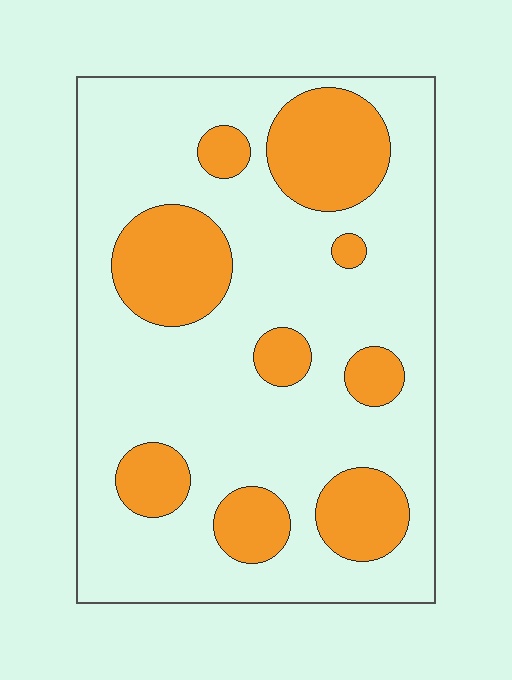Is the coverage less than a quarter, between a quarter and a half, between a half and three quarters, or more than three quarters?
Between a quarter and a half.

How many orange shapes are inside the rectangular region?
9.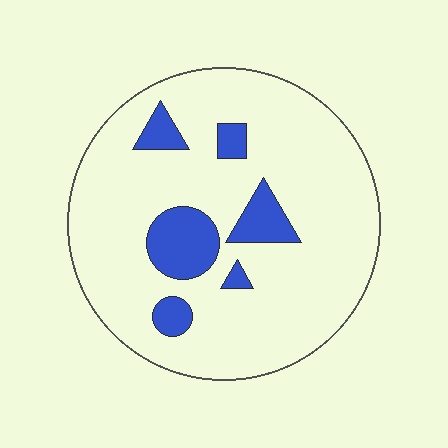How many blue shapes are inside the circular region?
6.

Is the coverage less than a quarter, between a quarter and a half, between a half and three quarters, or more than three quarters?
Less than a quarter.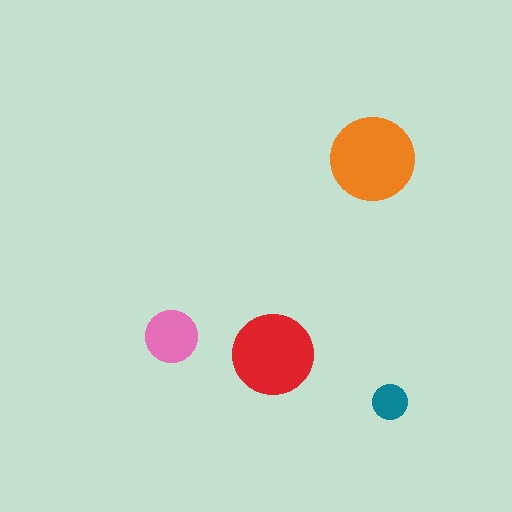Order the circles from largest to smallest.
the orange one, the red one, the pink one, the teal one.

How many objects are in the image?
There are 4 objects in the image.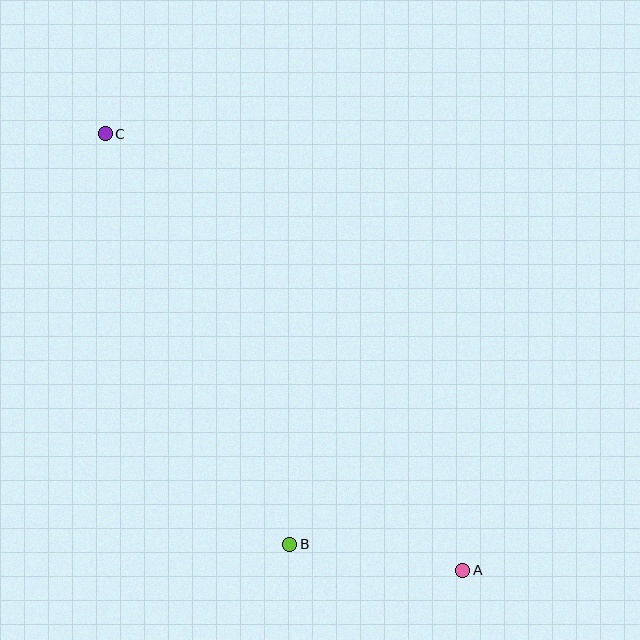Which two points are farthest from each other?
Points A and C are farthest from each other.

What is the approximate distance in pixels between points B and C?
The distance between B and C is approximately 450 pixels.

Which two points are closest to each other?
Points A and B are closest to each other.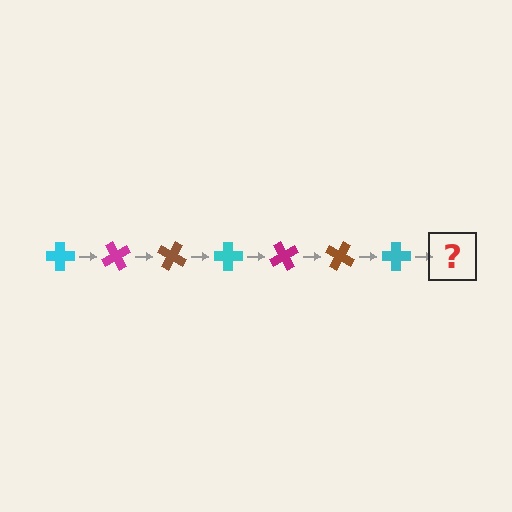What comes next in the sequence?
The next element should be a magenta cross, rotated 420 degrees from the start.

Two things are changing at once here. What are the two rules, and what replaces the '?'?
The two rules are that it rotates 60 degrees each step and the color cycles through cyan, magenta, and brown. The '?' should be a magenta cross, rotated 420 degrees from the start.